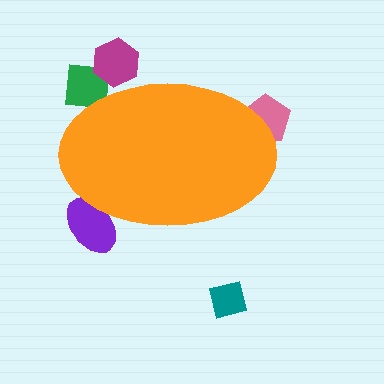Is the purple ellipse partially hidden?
Yes, the purple ellipse is partially hidden behind the orange ellipse.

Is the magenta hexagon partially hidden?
Yes, the magenta hexagon is partially hidden behind the orange ellipse.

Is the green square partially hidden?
Yes, the green square is partially hidden behind the orange ellipse.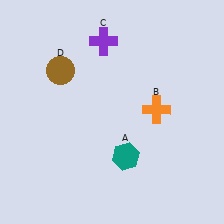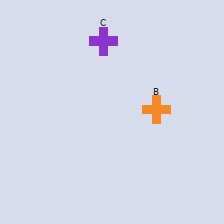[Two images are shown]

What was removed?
The brown circle (D), the teal hexagon (A) were removed in Image 2.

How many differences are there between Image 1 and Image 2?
There are 2 differences between the two images.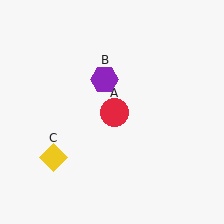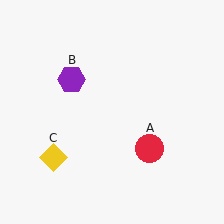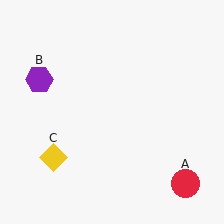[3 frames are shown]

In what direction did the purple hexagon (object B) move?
The purple hexagon (object B) moved left.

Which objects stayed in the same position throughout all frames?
Yellow diamond (object C) remained stationary.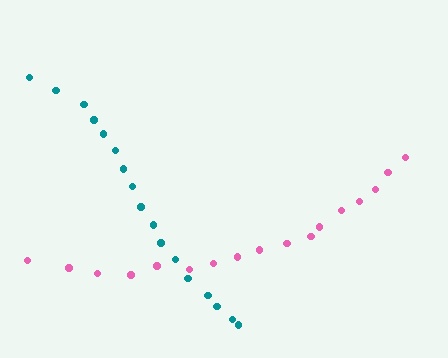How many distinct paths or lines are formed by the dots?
There are 2 distinct paths.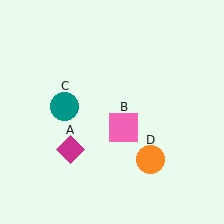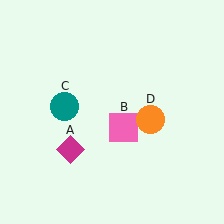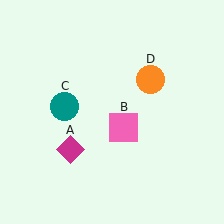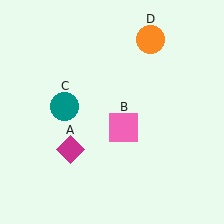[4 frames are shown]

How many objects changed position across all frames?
1 object changed position: orange circle (object D).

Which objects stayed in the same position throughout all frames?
Magenta diamond (object A) and pink square (object B) and teal circle (object C) remained stationary.